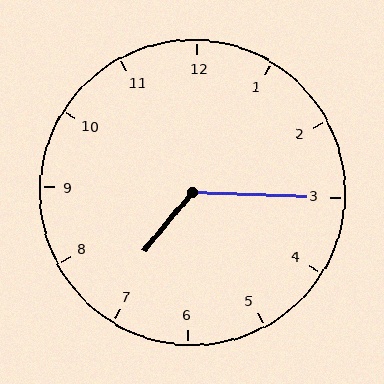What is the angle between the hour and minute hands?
Approximately 128 degrees.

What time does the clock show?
7:15.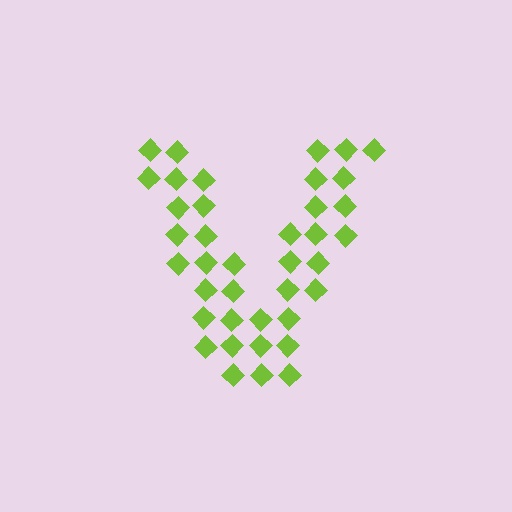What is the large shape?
The large shape is the letter V.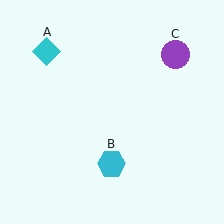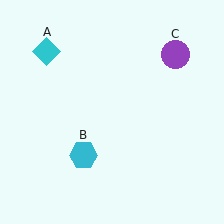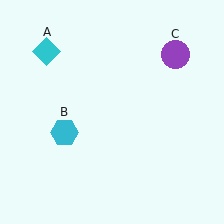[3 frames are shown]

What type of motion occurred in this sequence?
The cyan hexagon (object B) rotated clockwise around the center of the scene.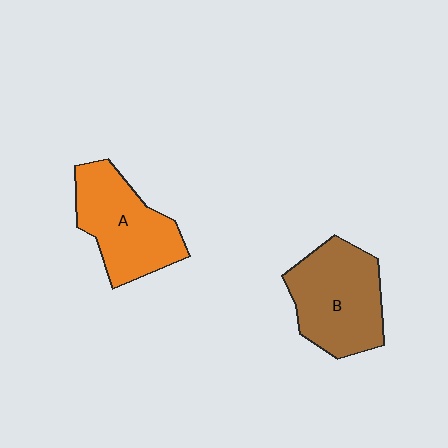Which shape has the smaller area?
Shape A (orange).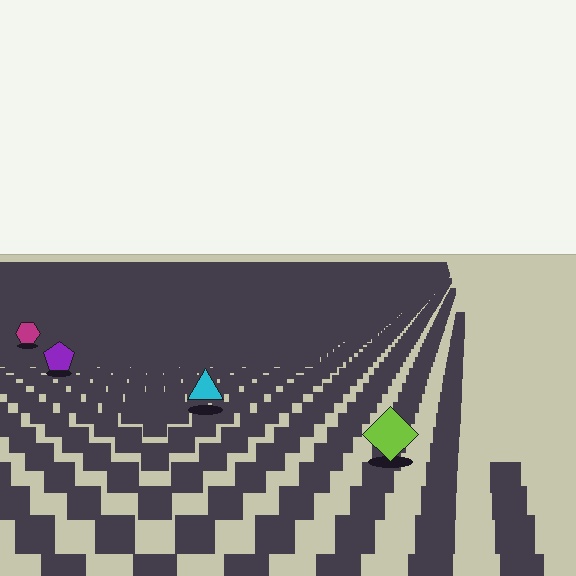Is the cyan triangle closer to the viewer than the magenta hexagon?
Yes. The cyan triangle is closer — you can tell from the texture gradient: the ground texture is coarser near it.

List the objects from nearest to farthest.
From nearest to farthest: the lime diamond, the cyan triangle, the purple pentagon, the magenta hexagon.